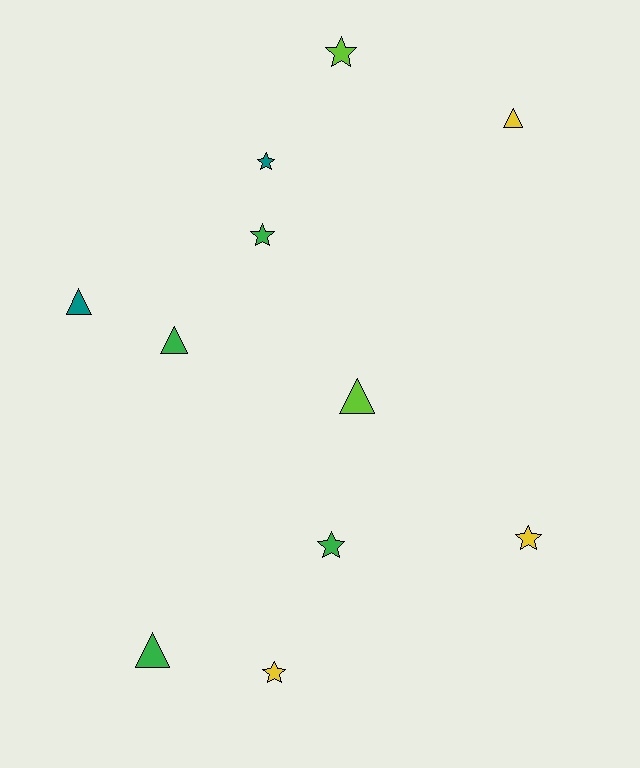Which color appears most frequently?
Green, with 4 objects.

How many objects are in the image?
There are 11 objects.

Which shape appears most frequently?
Star, with 6 objects.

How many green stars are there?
There are 2 green stars.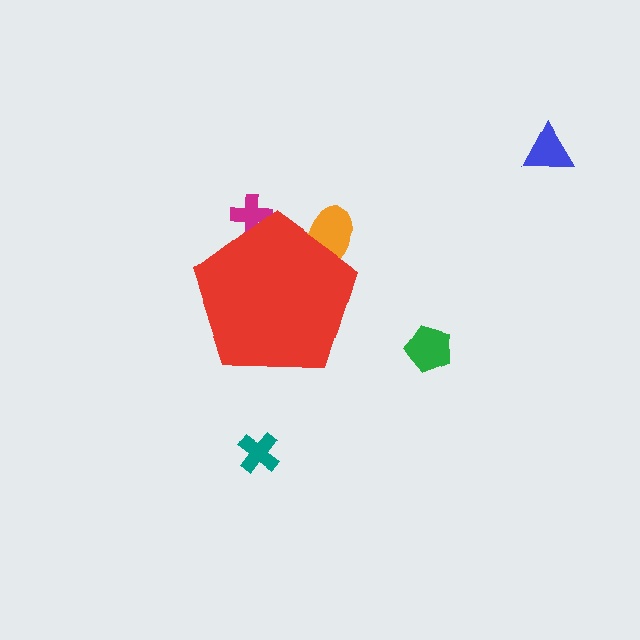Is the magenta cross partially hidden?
Yes, the magenta cross is partially hidden behind the red pentagon.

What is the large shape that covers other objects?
A red pentagon.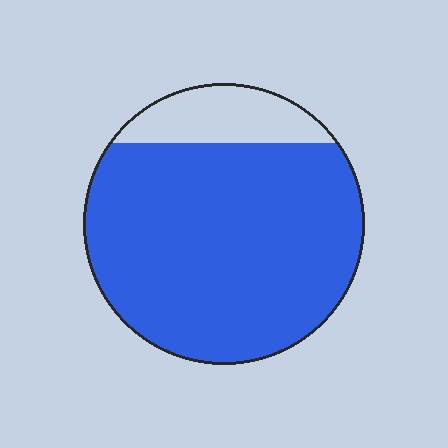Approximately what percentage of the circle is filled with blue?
Approximately 85%.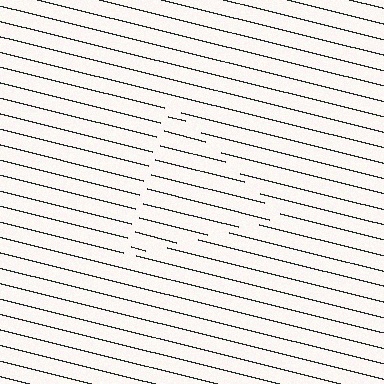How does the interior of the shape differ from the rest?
The interior of the shape contains the same grating, shifted by half a period — the contour is defined by the phase discontinuity where line-ends from the inner and outer gratings abut.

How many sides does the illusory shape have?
3 sides — the line-ends trace a triangle.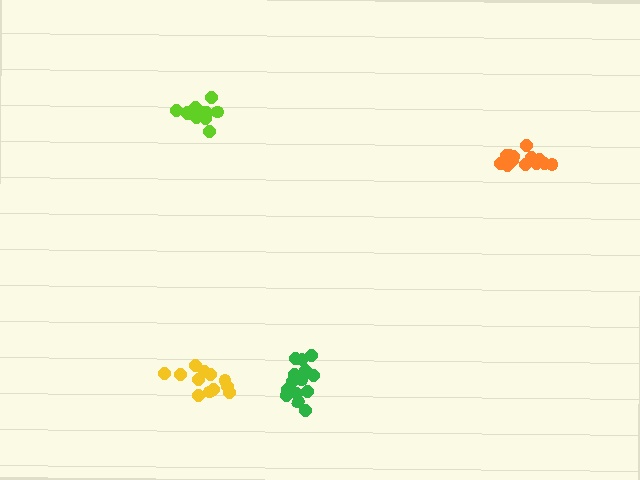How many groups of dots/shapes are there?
There are 4 groups.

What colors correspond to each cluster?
The clusters are colored: green, yellow, lime, orange.